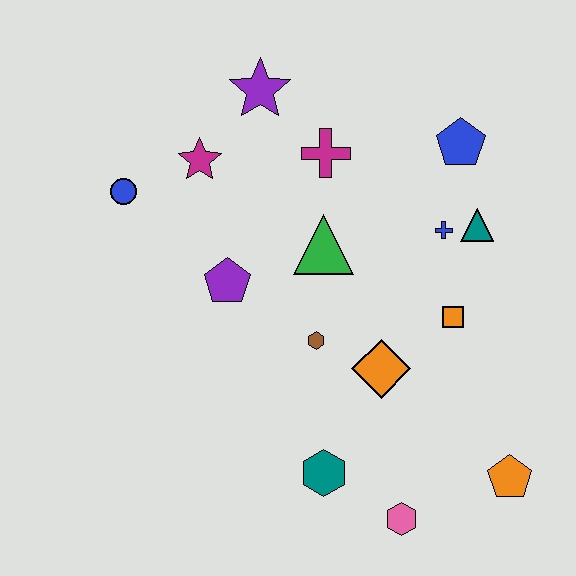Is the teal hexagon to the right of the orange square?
No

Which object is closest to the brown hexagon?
The orange diamond is closest to the brown hexagon.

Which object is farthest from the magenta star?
The orange pentagon is farthest from the magenta star.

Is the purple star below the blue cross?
No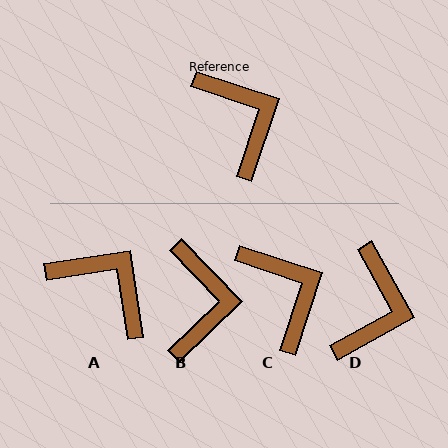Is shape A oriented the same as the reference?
No, it is off by about 27 degrees.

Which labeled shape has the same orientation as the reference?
C.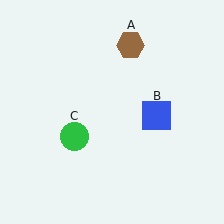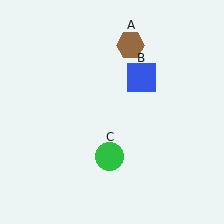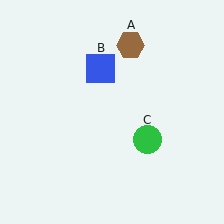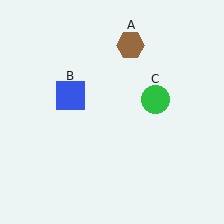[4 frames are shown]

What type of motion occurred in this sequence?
The blue square (object B), green circle (object C) rotated counterclockwise around the center of the scene.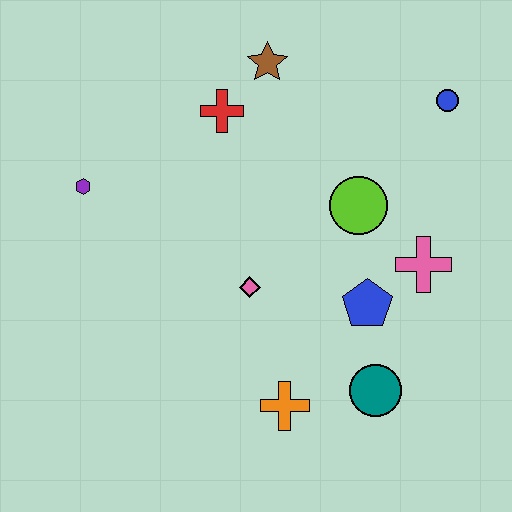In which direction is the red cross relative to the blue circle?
The red cross is to the left of the blue circle.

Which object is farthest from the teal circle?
The purple hexagon is farthest from the teal circle.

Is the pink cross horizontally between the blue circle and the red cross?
Yes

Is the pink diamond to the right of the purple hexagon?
Yes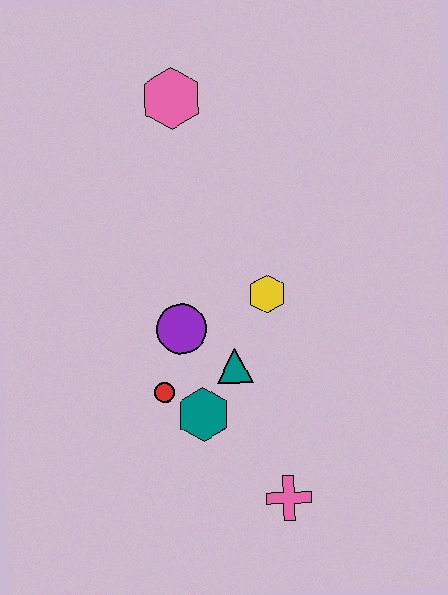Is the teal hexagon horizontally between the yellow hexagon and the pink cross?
No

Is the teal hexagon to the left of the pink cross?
Yes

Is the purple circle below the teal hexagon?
No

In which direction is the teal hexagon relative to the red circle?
The teal hexagon is to the right of the red circle.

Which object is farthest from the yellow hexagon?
The pink hexagon is farthest from the yellow hexagon.